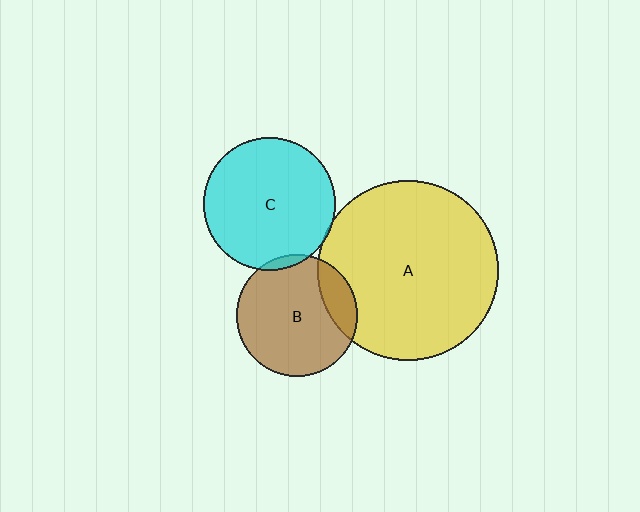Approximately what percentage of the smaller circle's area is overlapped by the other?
Approximately 15%.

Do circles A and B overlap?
Yes.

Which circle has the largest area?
Circle A (yellow).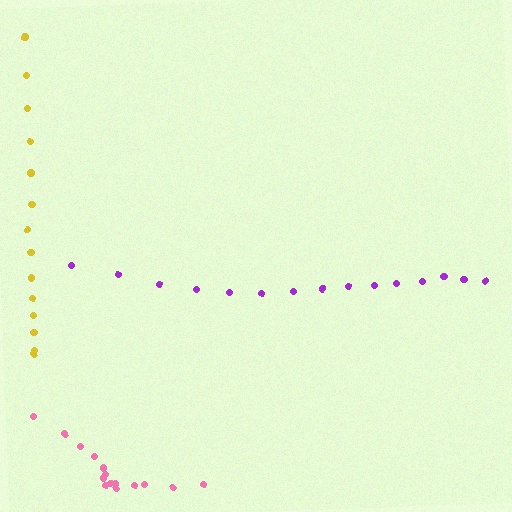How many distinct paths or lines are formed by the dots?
There are 3 distinct paths.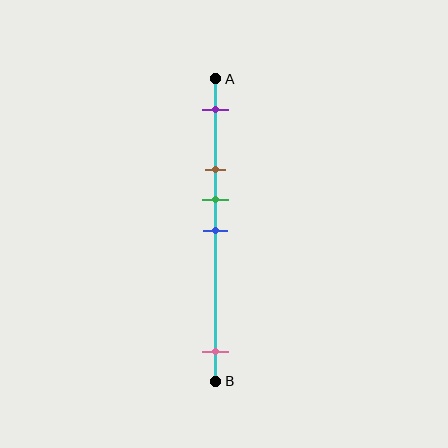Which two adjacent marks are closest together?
The green and blue marks are the closest adjacent pair.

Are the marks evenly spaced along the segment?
No, the marks are not evenly spaced.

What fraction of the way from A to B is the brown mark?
The brown mark is approximately 30% (0.3) of the way from A to B.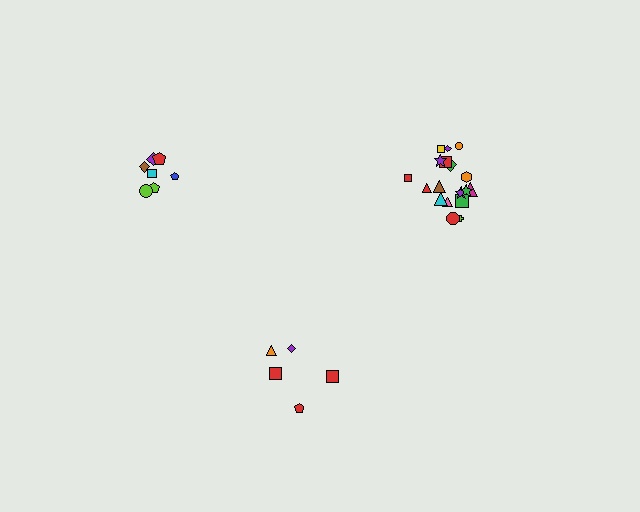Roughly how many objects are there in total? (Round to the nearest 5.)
Roughly 30 objects in total.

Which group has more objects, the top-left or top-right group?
The top-right group.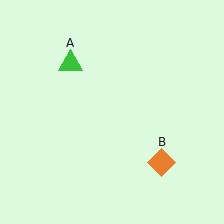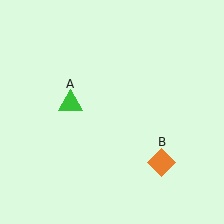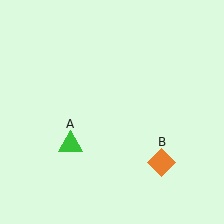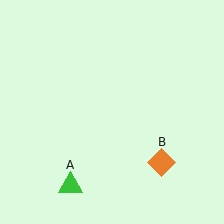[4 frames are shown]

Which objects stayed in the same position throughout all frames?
Orange diamond (object B) remained stationary.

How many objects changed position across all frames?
1 object changed position: green triangle (object A).